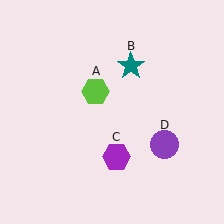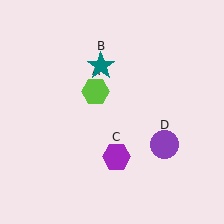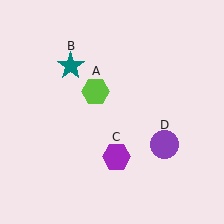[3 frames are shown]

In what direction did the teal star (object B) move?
The teal star (object B) moved left.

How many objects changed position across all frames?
1 object changed position: teal star (object B).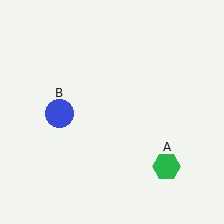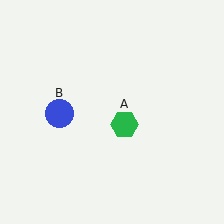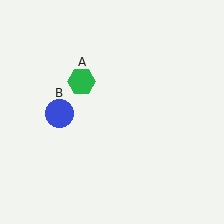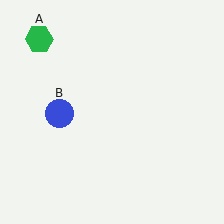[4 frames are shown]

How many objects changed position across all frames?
1 object changed position: green hexagon (object A).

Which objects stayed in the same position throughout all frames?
Blue circle (object B) remained stationary.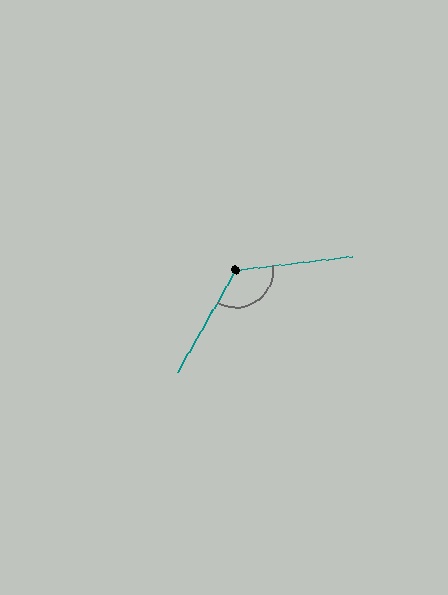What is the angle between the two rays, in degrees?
Approximately 127 degrees.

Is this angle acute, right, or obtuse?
It is obtuse.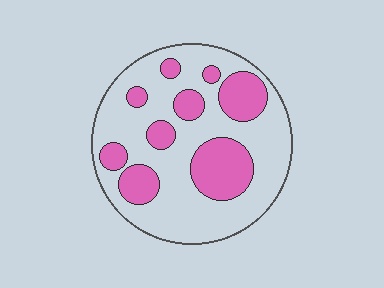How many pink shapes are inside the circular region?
9.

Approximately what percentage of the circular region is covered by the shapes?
Approximately 30%.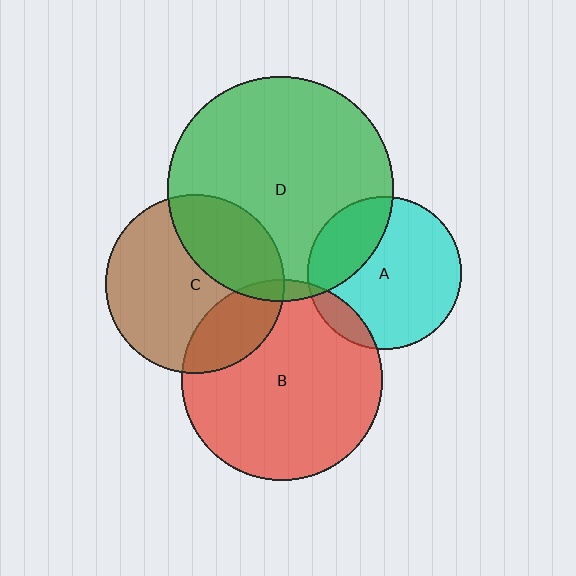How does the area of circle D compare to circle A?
Approximately 2.2 times.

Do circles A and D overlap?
Yes.